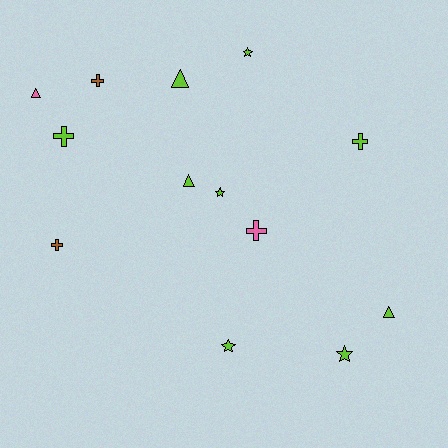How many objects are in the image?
There are 13 objects.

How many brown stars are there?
There are no brown stars.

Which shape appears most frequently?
Cross, with 5 objects.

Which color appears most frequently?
Lime, with 9 objects.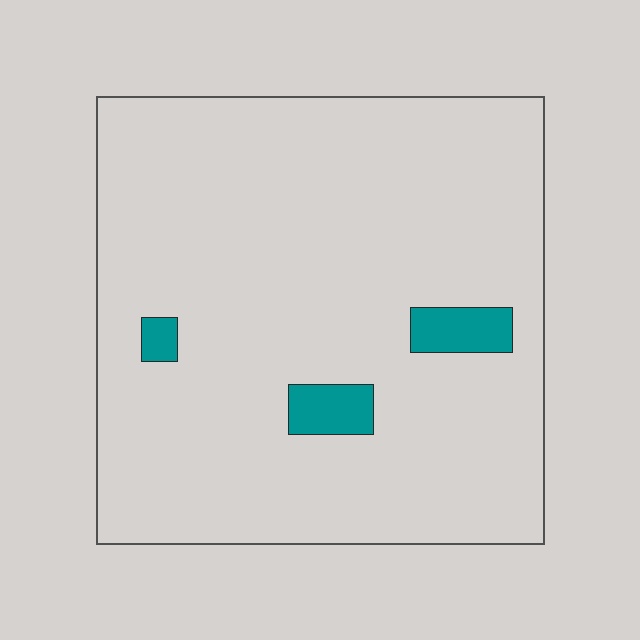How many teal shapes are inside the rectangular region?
3.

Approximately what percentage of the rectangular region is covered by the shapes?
Approximately 5%.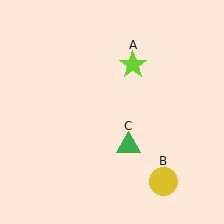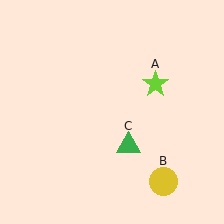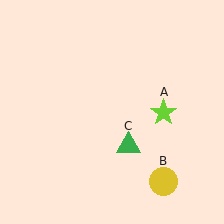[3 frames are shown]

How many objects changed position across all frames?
1 object changed position: lime star (object A).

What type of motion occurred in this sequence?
The lime star (object A) rotated clockwise around the center of the scene.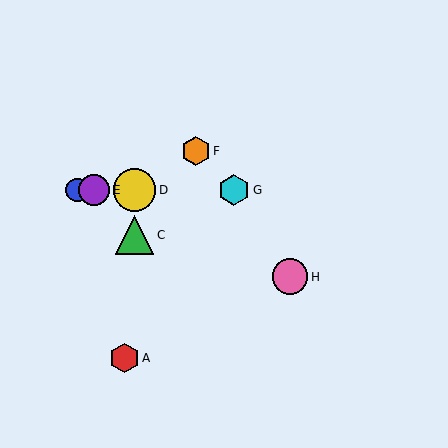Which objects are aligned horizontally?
Objects B, D, E, G are aligned horizontally.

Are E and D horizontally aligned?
Yes, both are at y≈190.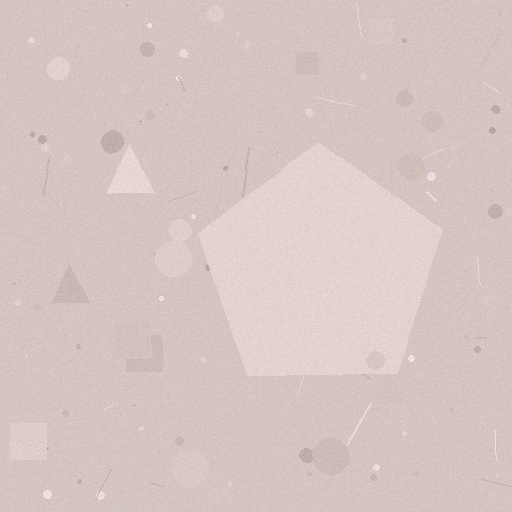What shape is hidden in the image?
A pentagon is hidden in the image.